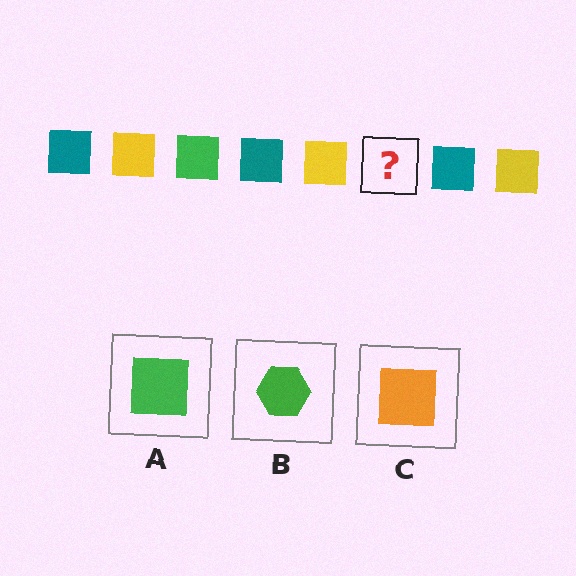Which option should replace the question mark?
Option A.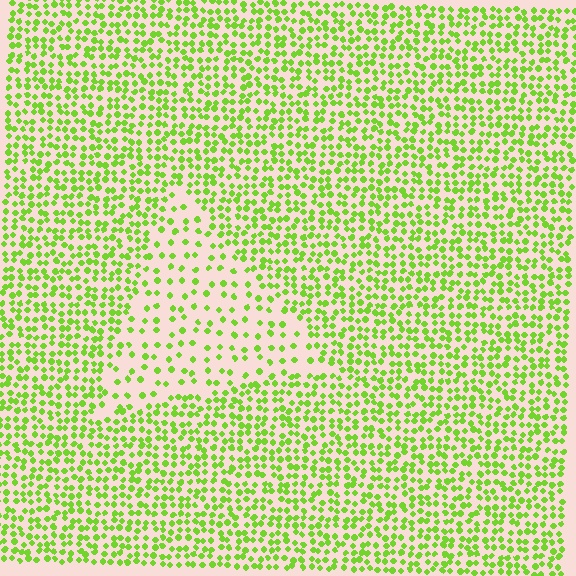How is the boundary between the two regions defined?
The boundary is defined by a change in element density (approximately 2.3x ratio). All elements are the same color, size, and shape.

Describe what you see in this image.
The image contains small lime elements arranged at two different densities. A triangle-shaped region is visible where the elements are less densely packed than the surrounding area.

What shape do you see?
I see a triangle.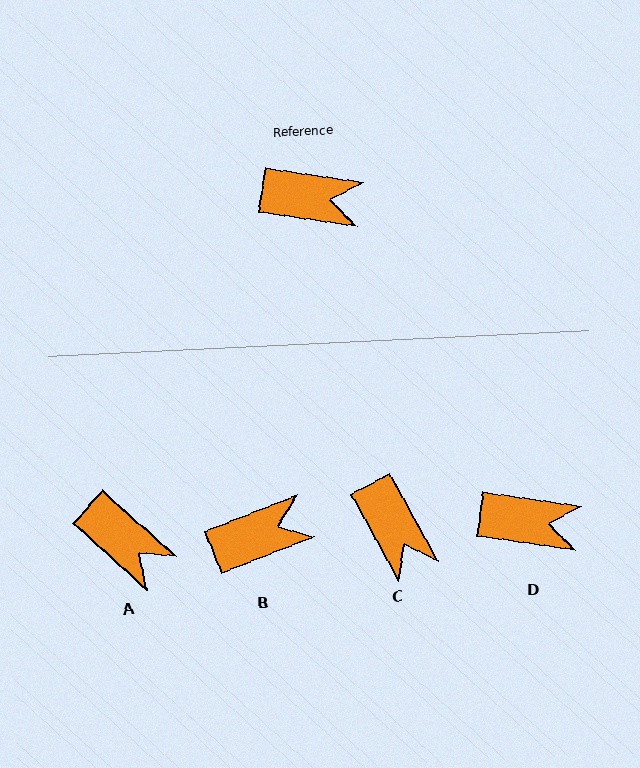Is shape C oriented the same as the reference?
No, it is off by about 53 degrees.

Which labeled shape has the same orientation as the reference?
D.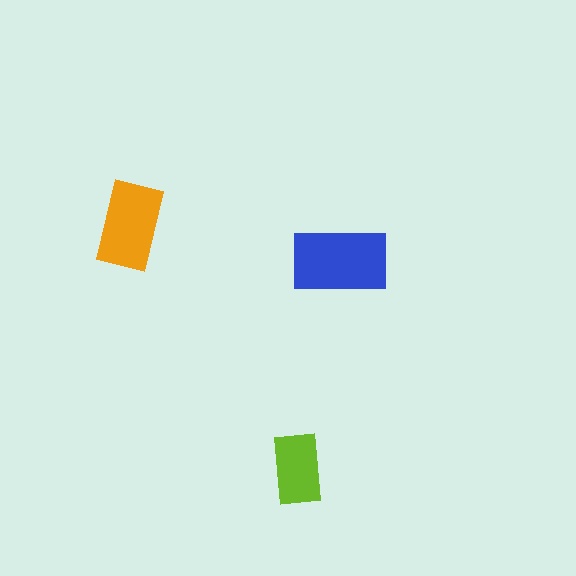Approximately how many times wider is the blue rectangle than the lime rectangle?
About 1.5 times wider.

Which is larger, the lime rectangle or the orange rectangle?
The orange one.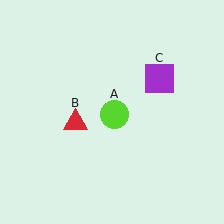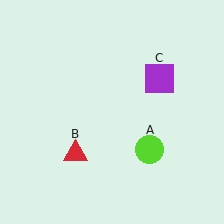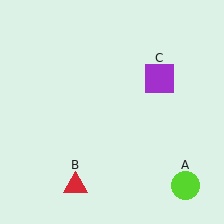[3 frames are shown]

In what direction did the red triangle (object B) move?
The red triangle (object B) moved down.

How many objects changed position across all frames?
2 objects changed position: lime circle (object A), red triangle (object B).